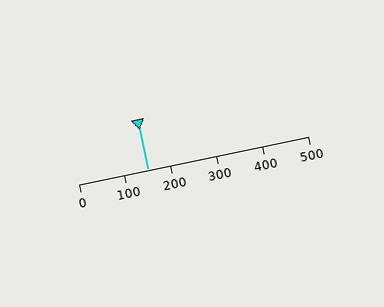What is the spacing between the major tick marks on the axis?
The major ticks are spaced 100 apart.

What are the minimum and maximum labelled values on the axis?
The axis runs from 0 to 500.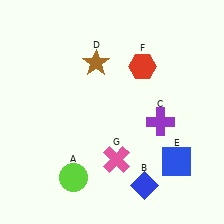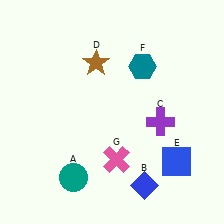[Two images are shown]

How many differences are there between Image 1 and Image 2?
There are 2 differences between the two images.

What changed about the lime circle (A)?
In Image 1, A is lime. In Image 2, it changed to teal.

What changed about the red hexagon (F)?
In Image 1, F is red. In Image 2, it changed to teal.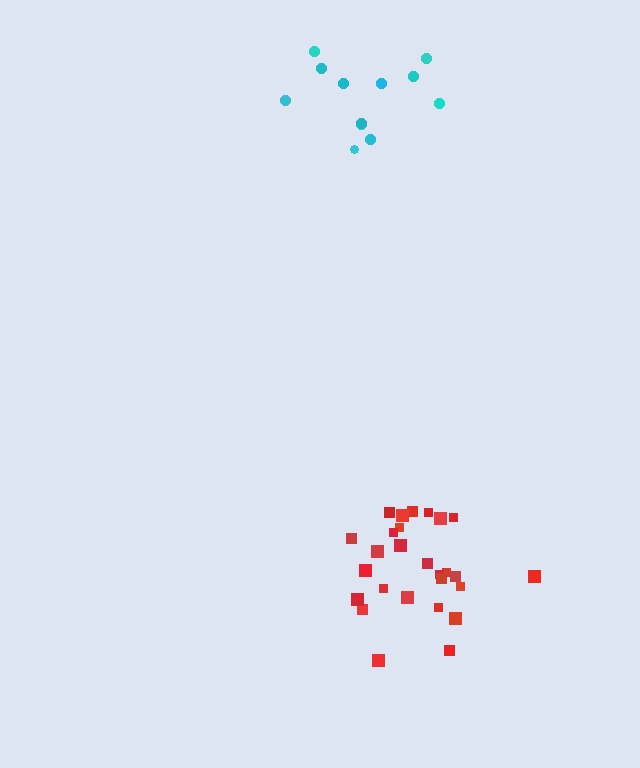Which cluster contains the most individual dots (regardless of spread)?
Red (27).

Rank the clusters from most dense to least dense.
red, cyan.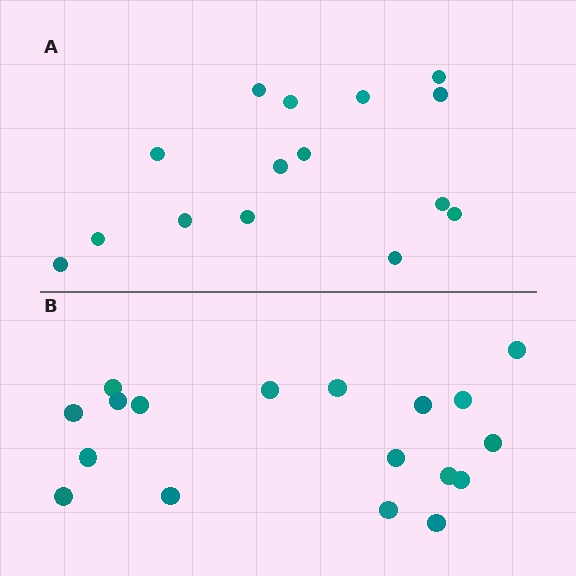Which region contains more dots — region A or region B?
Region B (the bottom region) has more dots.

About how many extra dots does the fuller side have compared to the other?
Region B has just a few more — roughly 2 or 3 more dots than region A.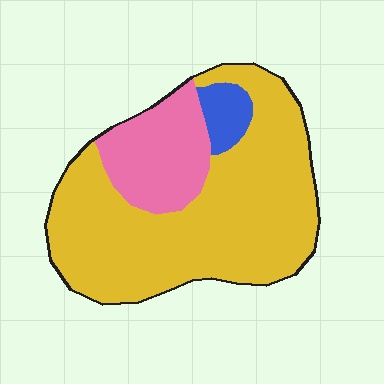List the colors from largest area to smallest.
From largest to smallest: yellow, pink, blue.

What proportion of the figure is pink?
Pink covers roughly 20% of the figure.